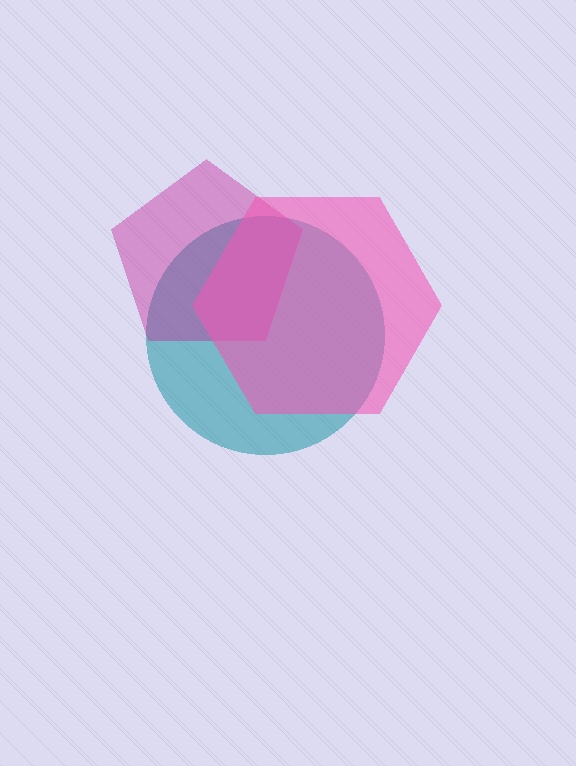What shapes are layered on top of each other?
The layered shapes are: a teal circle, a magenta pentagon, a pink hexagon.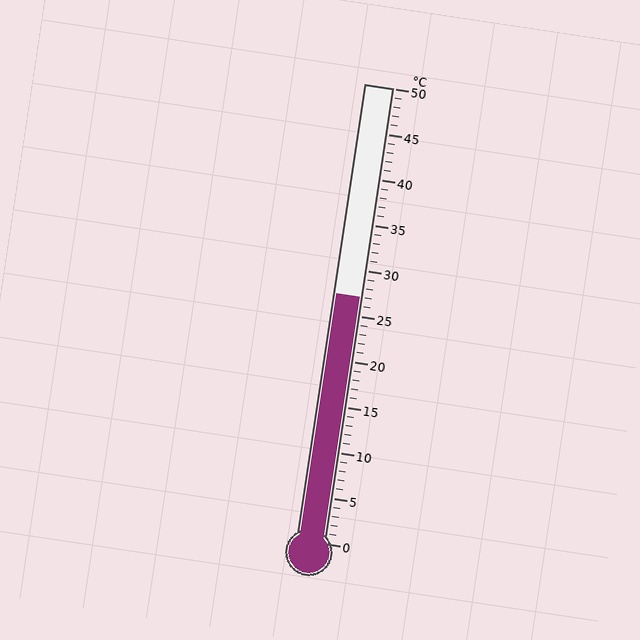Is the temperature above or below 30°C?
The temperature is below 30°C.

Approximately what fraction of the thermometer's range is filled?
The thermometer is filled to approximately 55% of its range.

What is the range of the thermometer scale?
The thermometer scale ranges from 0°C to 50°C.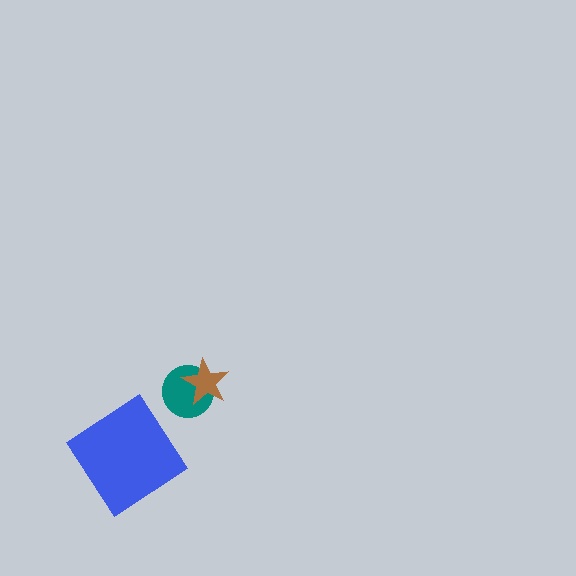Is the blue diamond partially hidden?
No, no other shape covers it.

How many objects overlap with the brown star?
1 object overlaps with the brown star.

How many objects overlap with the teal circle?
1 object overlaps with the teal circle.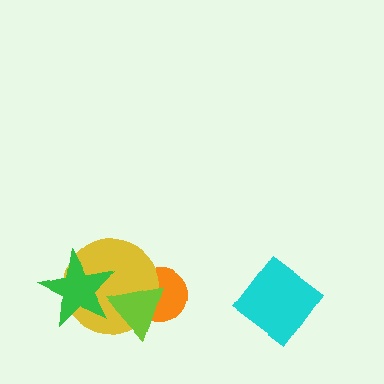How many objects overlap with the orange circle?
2 objects overlap with the orange circle.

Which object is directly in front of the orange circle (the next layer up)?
The yellow circle is directly in front of the orange circle.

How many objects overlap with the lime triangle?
3 objects overlap with the lime triangle.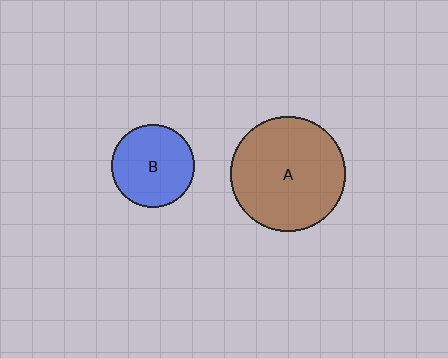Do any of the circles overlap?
No, none of the circles overlap.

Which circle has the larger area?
Circle A (brown).